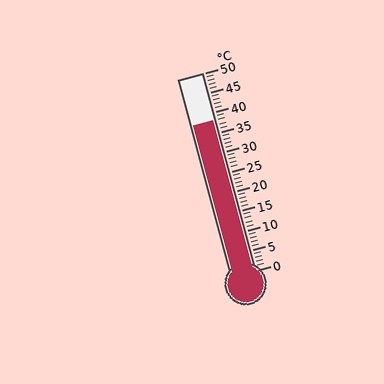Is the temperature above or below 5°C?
The temperature is above 5°C.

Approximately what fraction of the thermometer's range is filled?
The thermometer is filled to approximately 75% of its range.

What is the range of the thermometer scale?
The thermometer scale ranges from 0°C to 50°C.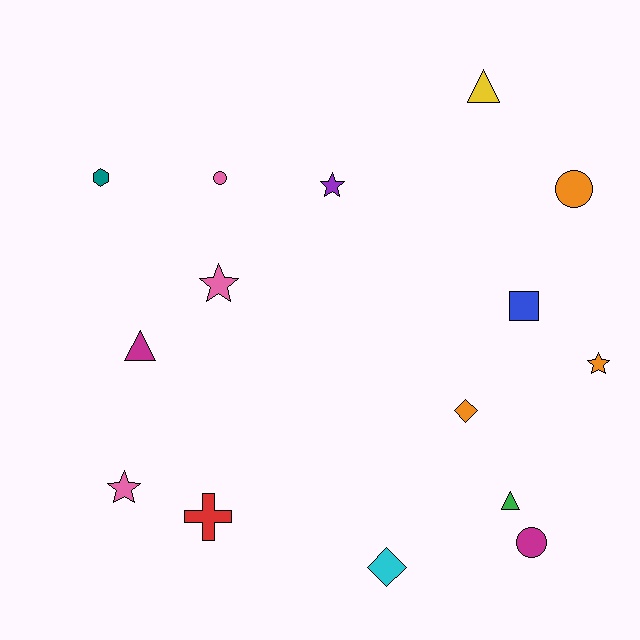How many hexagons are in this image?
There is 1 hexagon.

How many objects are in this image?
There are 15 objects.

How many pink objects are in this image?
There are 3 pink objects.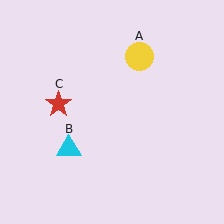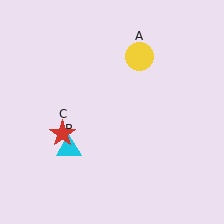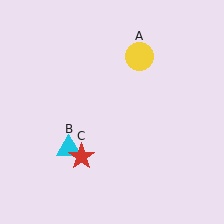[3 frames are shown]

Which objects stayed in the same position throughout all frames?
Yellow circle (object A) and cyan triangle (object B) remained stationary.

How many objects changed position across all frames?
1 object changed position: red star (object C).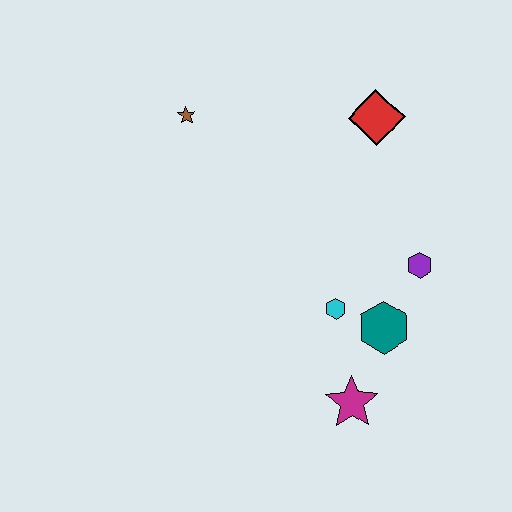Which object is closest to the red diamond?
The purple hexagon is closest to the red diamond.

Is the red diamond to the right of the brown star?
Yes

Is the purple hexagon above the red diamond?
No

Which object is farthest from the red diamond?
The magenta star is farthest from the red diamond.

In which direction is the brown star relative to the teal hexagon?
The brown star is above the teal hexagon.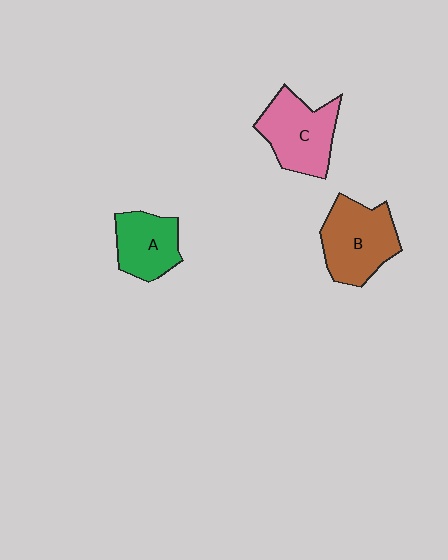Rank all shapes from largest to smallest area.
From largest to smallest: B (brown), C (pink), A (green).